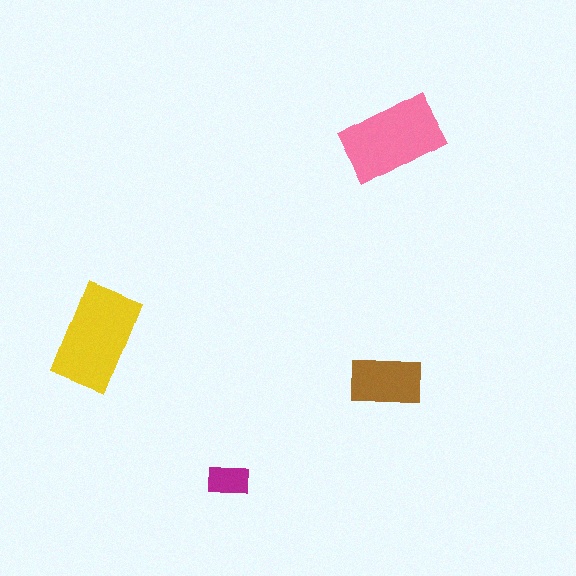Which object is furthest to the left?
The yellow rectangle is leftmost.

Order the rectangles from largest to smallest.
the yellow one, the pink one, the brown one, the magenta one.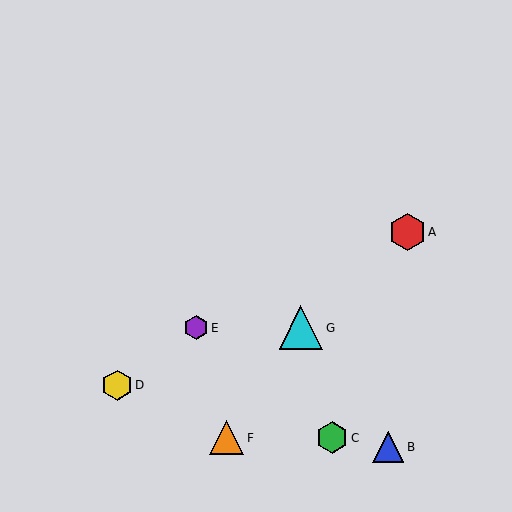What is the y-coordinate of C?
Object C is at y≈438.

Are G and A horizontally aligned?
No, G is at y≈328 and A is at y≈232.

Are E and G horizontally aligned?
Yes, both are at y≈328.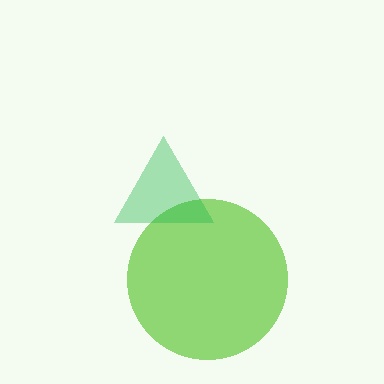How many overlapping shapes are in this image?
There are 2 overlapping shapes in the image.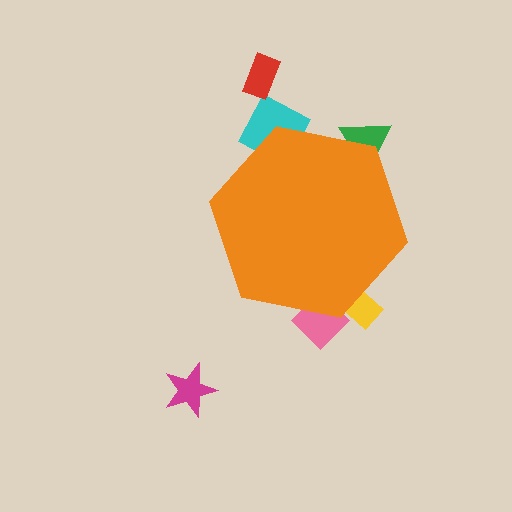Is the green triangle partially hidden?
Yes, the green triangle is partially hidden behind the orange hexagon.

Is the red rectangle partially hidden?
No, the red rectangle is fully visible.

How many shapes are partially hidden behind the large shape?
4 shapes are partially hidden.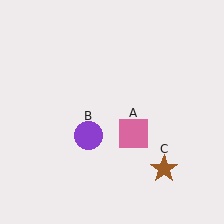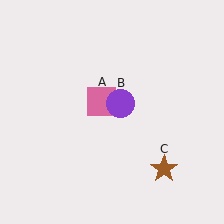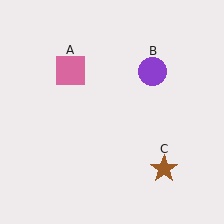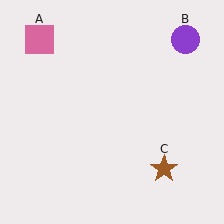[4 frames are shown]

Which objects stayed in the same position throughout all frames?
Brown star (object C) remained stationary.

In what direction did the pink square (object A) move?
The pink square (object A) moved up and to the left.